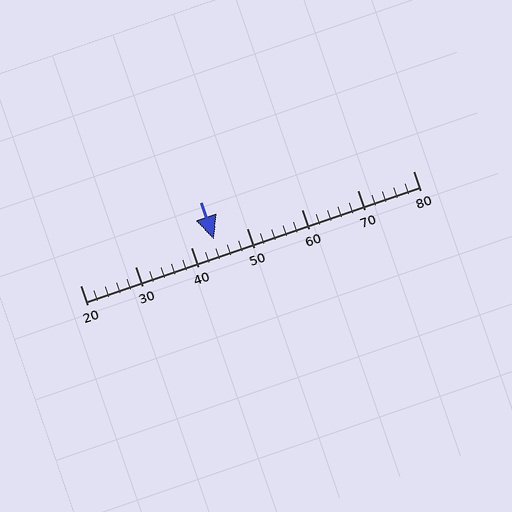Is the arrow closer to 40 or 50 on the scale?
The arrow is closer to 40.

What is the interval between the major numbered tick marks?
The major tick marks are spaced 10 units apart.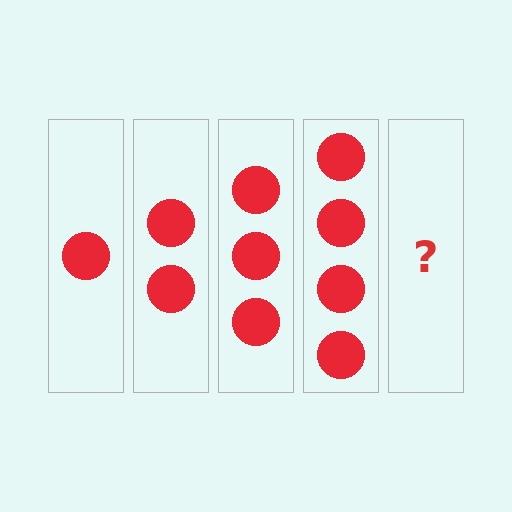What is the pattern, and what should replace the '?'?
The pattern is that each step adds one more circle. The '?' should be 5 circles.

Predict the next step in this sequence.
The next step is 5 circles.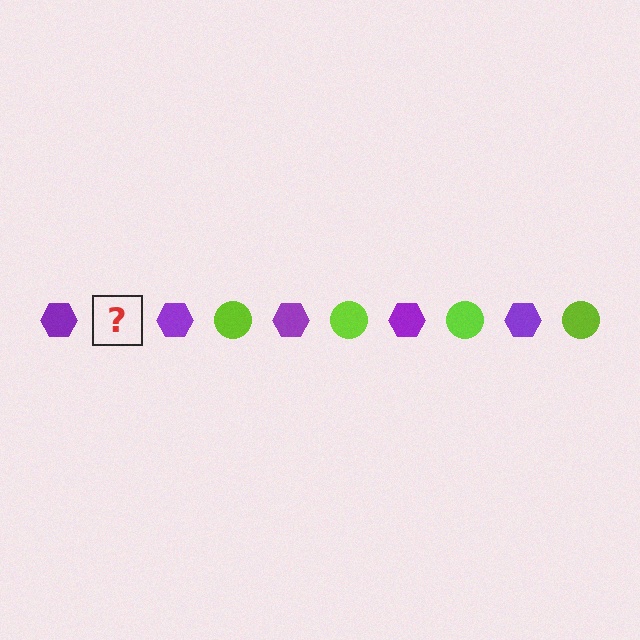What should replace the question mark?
The question mark should be replaced with a lime circle.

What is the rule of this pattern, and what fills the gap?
The rule is that the pattern alternates between purple hexagon and lime circle. The gap should be filled with a lime circle.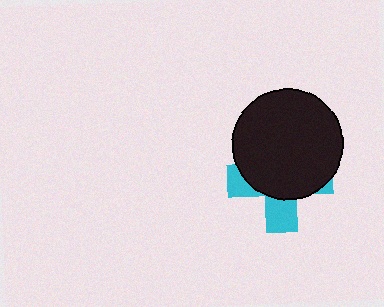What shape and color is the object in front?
The object in front is a black circle.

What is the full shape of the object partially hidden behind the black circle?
The partially hidden object is a cyan cross.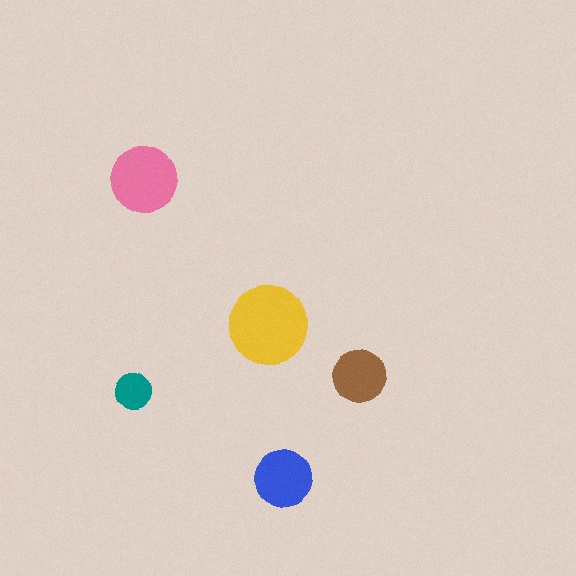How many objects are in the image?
There are 5 objects in the image.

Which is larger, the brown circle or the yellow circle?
The yellow one.